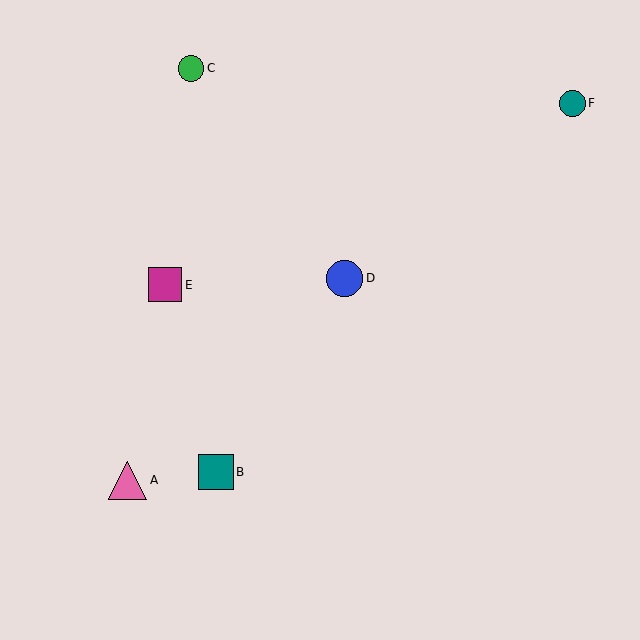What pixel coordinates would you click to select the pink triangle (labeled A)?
Click at (128, 480) to select the pink triangle A.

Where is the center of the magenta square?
The center of the magenta square is at (165, 285).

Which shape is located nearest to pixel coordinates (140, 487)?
The pink triangle (labeled A) at (128, 480) is nearest to that location.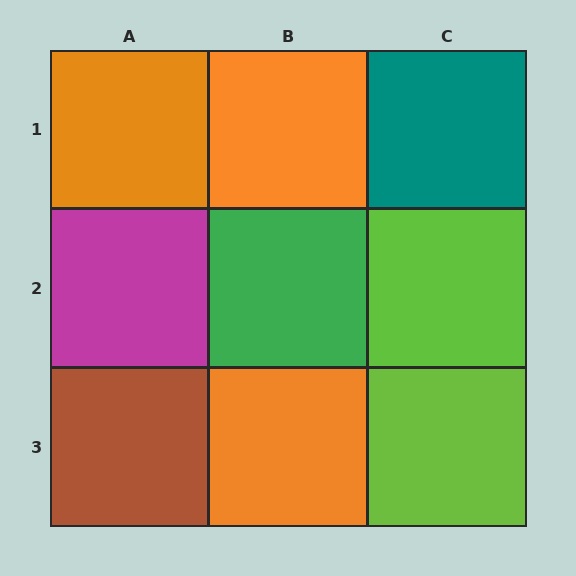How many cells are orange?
3 cells are orange.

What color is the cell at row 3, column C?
Lime.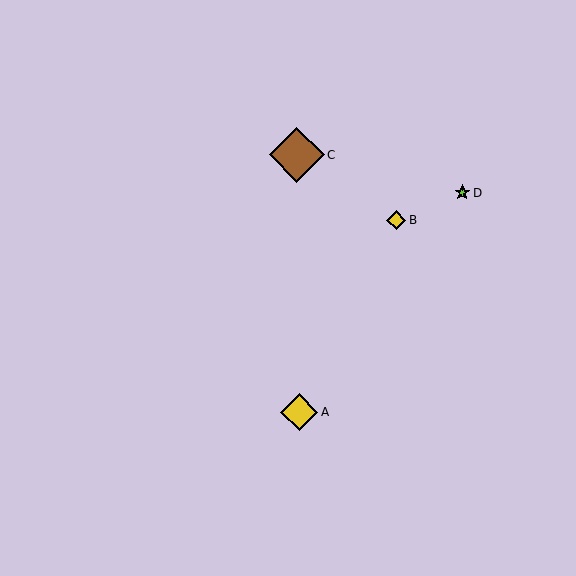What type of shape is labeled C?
Shape C is a brown diamond.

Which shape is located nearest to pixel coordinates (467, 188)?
The lime star (labeled D) at (462, 193) is nearest to that location.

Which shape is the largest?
The brown diamond (labeled C) is the largest.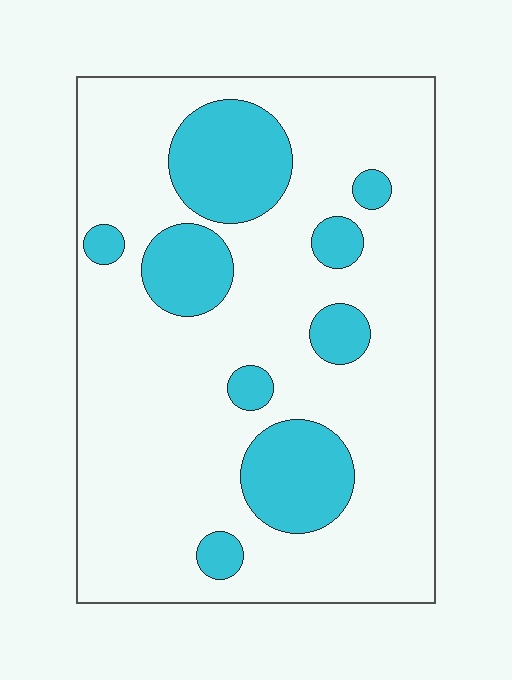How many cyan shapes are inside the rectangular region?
9.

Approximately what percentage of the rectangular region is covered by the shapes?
Approximately 20%.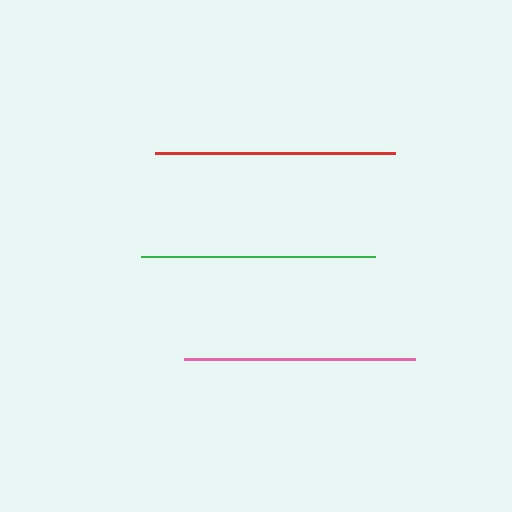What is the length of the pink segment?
The pink segment is approximately 231 pixels long.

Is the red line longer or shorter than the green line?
The red line is longer than the green line.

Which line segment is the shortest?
The pink line is the shortest at approximately 231 pixels.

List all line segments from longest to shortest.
From longest to shortest: red, green, pink.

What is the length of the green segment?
The green segment is approximately 234 pixels long.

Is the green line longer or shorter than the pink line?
The green line is longer than the pink line.